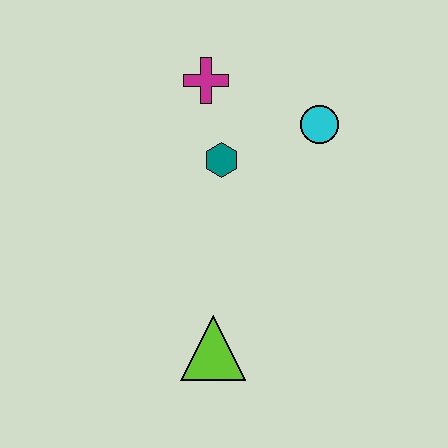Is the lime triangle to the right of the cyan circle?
No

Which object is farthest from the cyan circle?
The lime triangle is farthest from the cyan circle.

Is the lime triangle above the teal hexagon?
No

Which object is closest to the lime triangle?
The teal hexagon is closest to the lime triangle.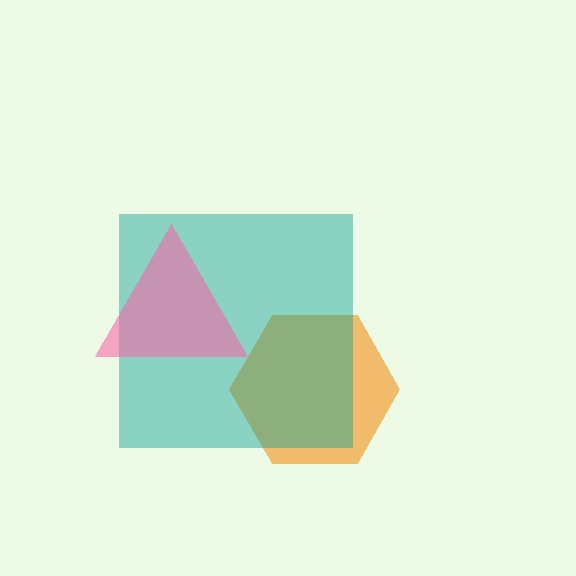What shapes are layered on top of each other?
The layered shapes are: an orange hexagon, a teal square, a pink triangle.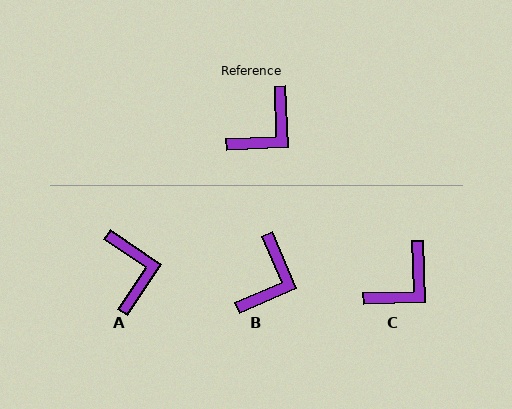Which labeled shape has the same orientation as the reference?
C.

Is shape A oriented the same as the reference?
No, it is off by about 54 degrees.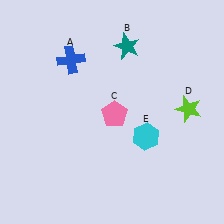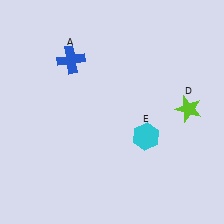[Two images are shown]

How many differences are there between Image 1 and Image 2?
There are 2 differences between the two images.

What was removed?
The teal star (B), the pink pentagon (C) were removed in Image 2.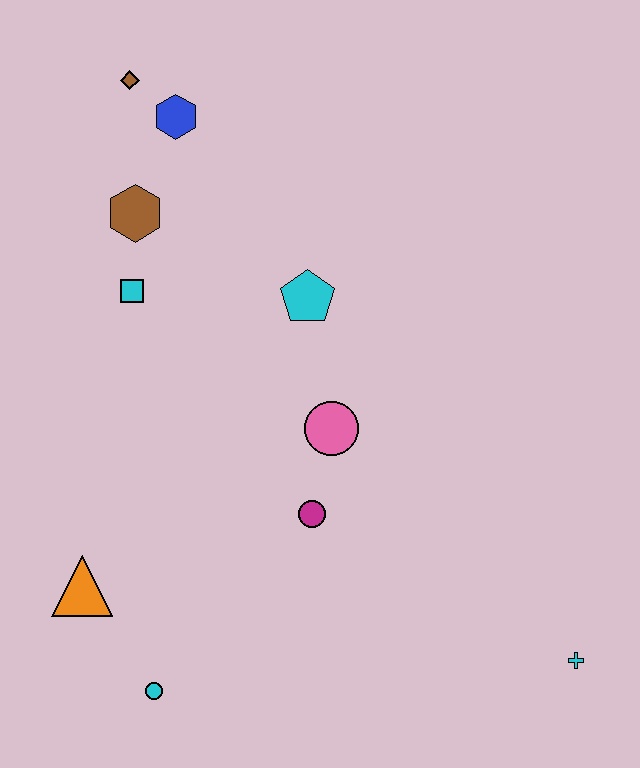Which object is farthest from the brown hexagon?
The cyan cross is farthest from the brown hexagon.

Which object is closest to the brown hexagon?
The cyan square is closest to the brown hexagon.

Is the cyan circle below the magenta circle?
Yes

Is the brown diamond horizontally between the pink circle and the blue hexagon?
No